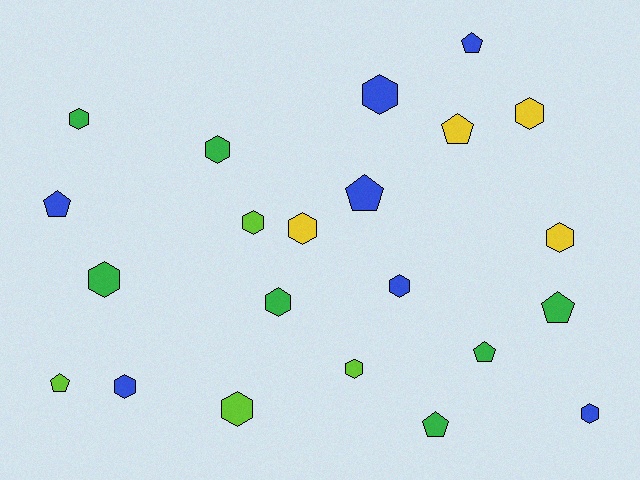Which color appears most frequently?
Blue, with 7 objects.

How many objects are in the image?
There are 22 objects.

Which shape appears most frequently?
Hexagon, with 14 objects.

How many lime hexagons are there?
There are 3 lime hexagons.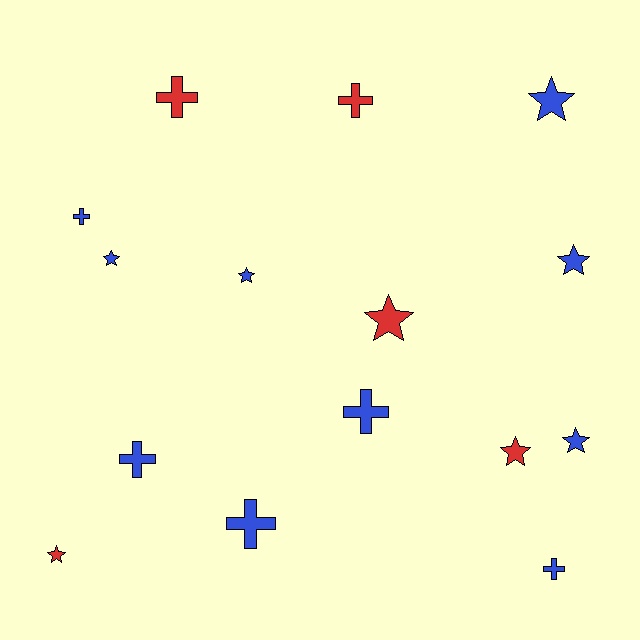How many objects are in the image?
There are 15 objects.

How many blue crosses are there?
There are 5 blue crosses.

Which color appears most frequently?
Blue, with 10 objects.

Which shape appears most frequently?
Star, with 8 objects.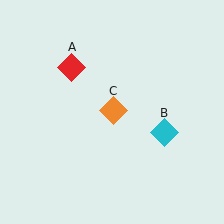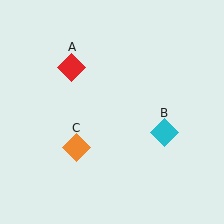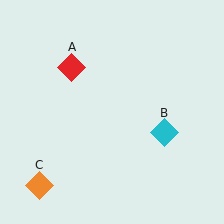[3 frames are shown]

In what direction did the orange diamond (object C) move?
The orange diamond (object C) moved down and to the left.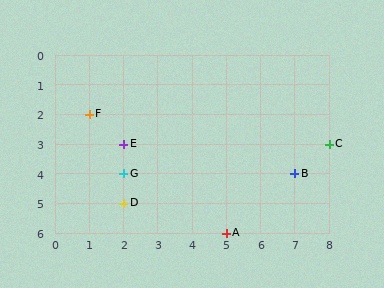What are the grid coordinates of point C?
Point C is at grid coordinates (8, 3).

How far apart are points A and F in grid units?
Points A and F are 4 columns and 4 rows apart (about 5.7 grid units diagonally).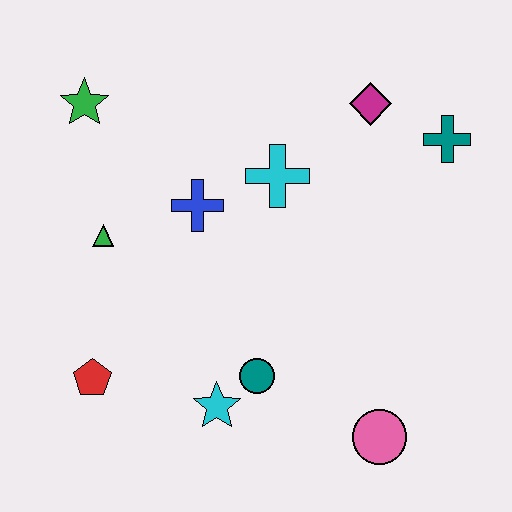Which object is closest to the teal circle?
The cyan star is closest to the teal circle.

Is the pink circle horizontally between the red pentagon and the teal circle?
No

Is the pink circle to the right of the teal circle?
Yes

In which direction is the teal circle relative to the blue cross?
The teal circle is below the blue cross.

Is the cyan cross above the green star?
No